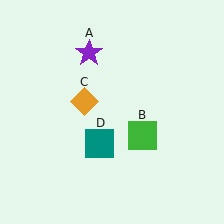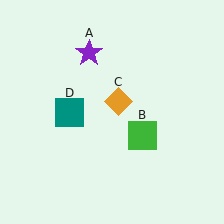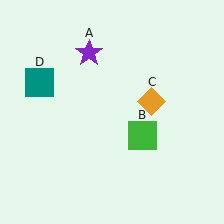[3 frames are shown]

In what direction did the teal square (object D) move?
The teal square (object D) moved up and to the left.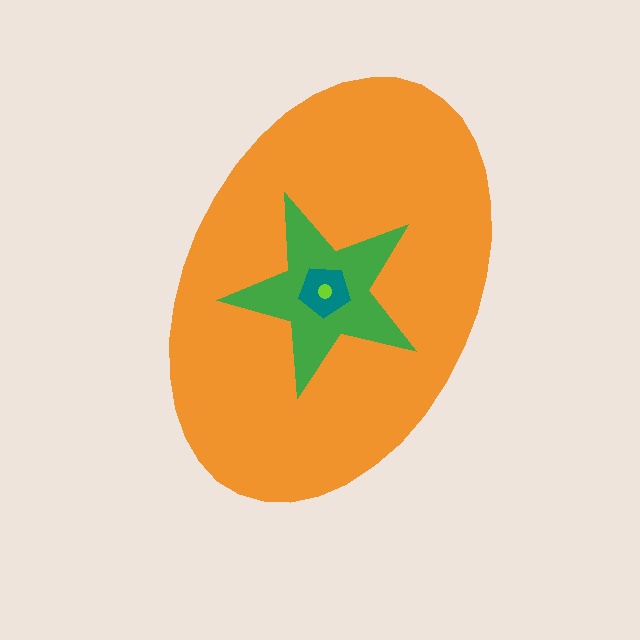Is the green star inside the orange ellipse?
Yes.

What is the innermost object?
The lime circle.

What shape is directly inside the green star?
The teal pentagon.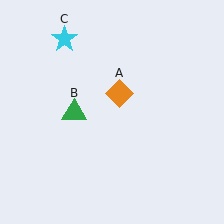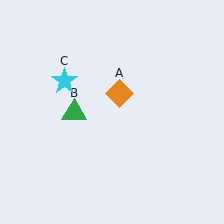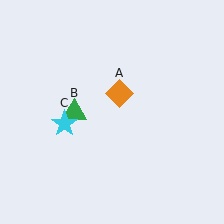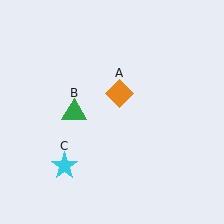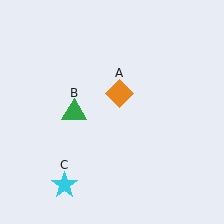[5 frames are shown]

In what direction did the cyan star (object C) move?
The cyan star (object C) moved down.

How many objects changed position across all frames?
1 object changed position: cyan star (object C).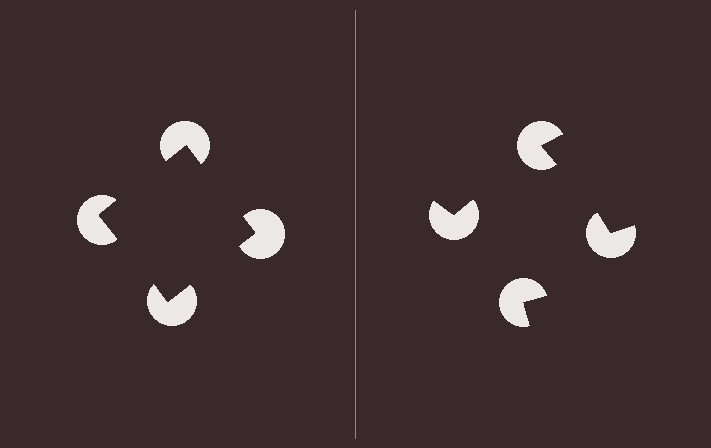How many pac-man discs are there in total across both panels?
8 — 4 on each side.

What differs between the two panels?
The pac-man discs are positioned identically on both sides; only the wedge orientations differ. On the left they align to a square; on the right they are misaligned.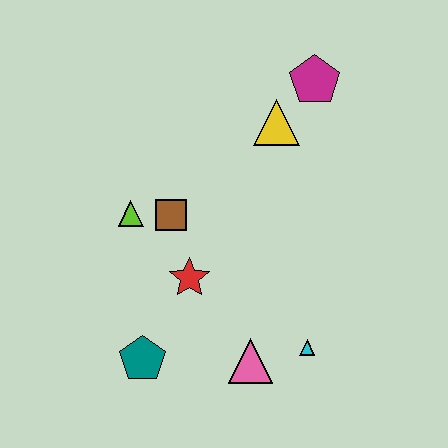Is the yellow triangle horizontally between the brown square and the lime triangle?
No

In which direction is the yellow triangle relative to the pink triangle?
The yellow triangle is above the pink triangle.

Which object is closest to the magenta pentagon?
The yellow triangle is closest to the magenta pentagon.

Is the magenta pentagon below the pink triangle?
No